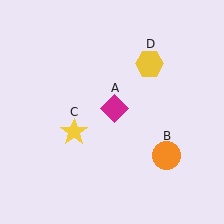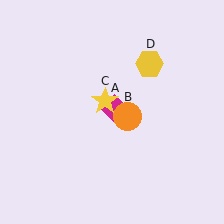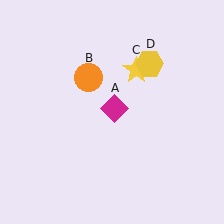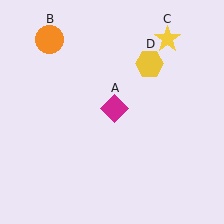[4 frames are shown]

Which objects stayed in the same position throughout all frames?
Magenta diamond (object A) and yellow hexagon (object D) remained stationary.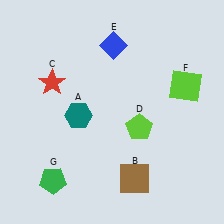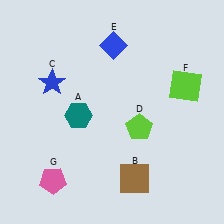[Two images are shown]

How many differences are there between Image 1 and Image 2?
There are 2 differences between the two images.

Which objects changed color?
C changed from red to blue. G changed from green to pink.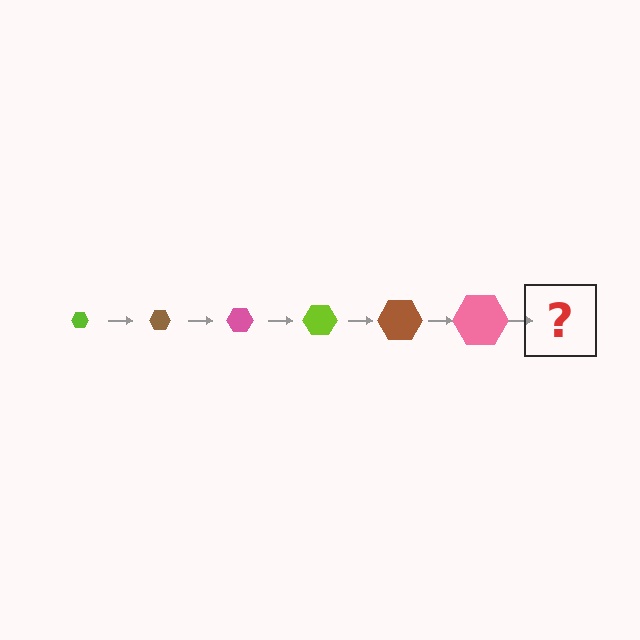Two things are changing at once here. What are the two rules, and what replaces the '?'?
The two rules are that the hexagon grows larger each step and the color cycles through lime, brown, and pink. The '?' should be a lime hexagon, larger than the previous one.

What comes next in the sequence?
The next element should be a lime hexagon, larger than the previous one.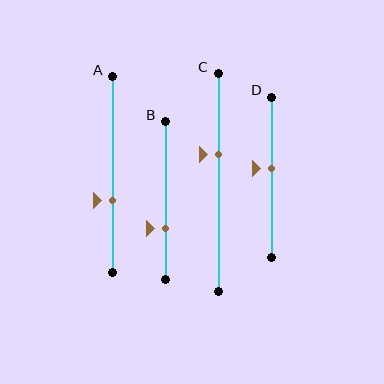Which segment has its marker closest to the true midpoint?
Segment D has its marker closest to the true midpoint.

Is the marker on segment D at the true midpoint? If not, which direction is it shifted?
No, the marker on segment D is shifted upward by about 6% of the segment length.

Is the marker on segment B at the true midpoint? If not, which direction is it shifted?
No, the marker on segment B is shifted downward by about 18% of the segment length.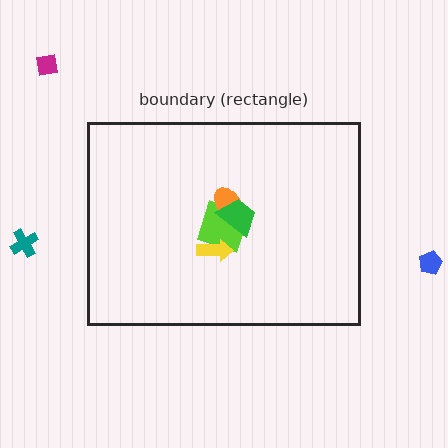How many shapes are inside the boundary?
4 inside, 3 outside.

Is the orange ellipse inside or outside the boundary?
Inside.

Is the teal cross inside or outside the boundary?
Outside.